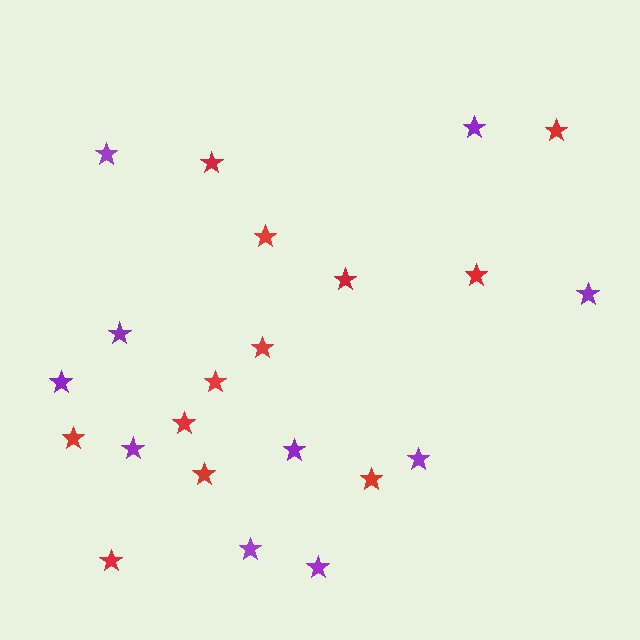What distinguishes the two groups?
There are 2 groups: one group of purple stars (10) and one group of red stars (12).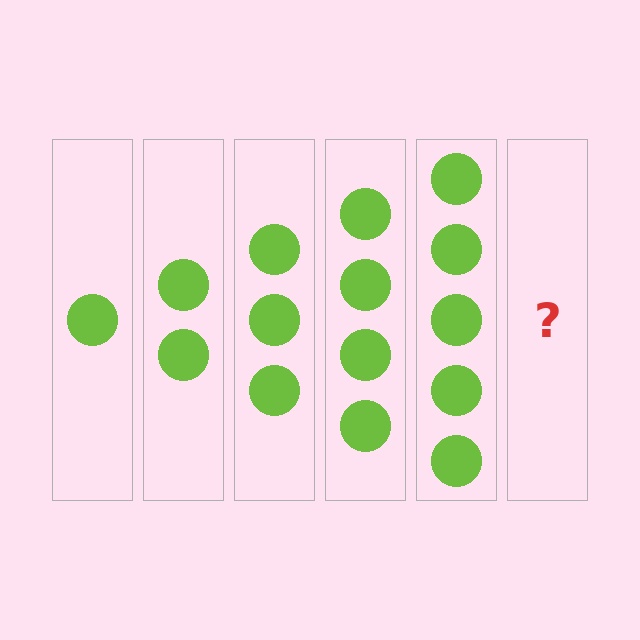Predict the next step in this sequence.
The next step is 6 circles.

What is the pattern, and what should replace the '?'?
The pattern is that each step adds one more circle. The '?' should be 6 circles.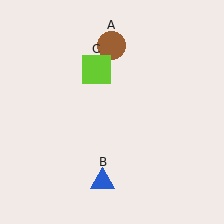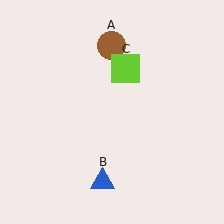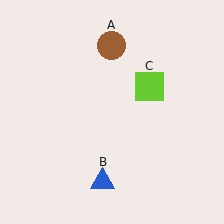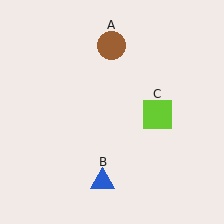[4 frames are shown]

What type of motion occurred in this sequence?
The lime square (object C) rotated clockwise around the center of the scene.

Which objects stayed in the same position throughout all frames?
Brown circle (object A) and blue triangle (object B) remained stationary.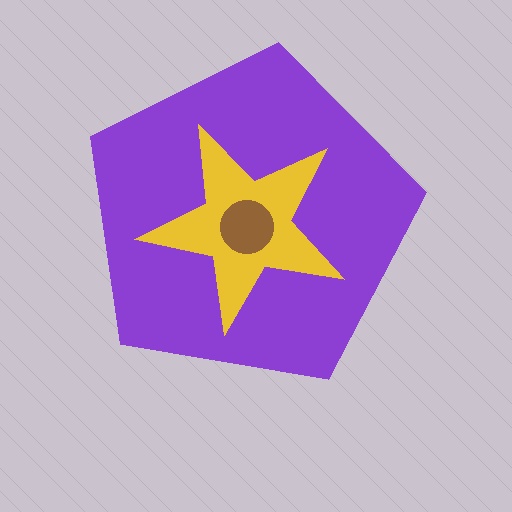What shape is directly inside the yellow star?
The brown circle.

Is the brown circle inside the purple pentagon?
Yes.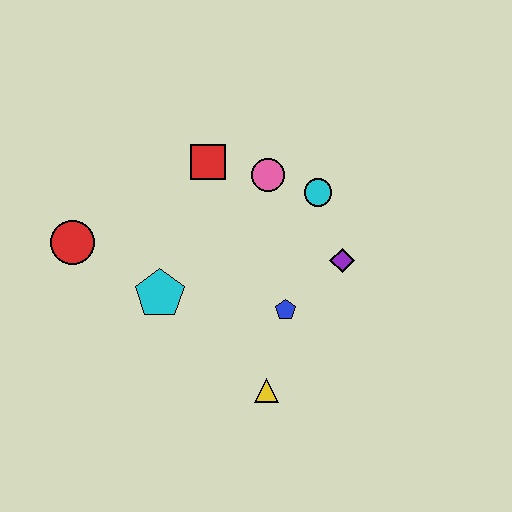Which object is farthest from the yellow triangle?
The red circle is farthest from the yellow triangle.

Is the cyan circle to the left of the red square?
No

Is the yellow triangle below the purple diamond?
Yes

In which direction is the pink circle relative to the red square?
The pink circle is to the right of the red square.